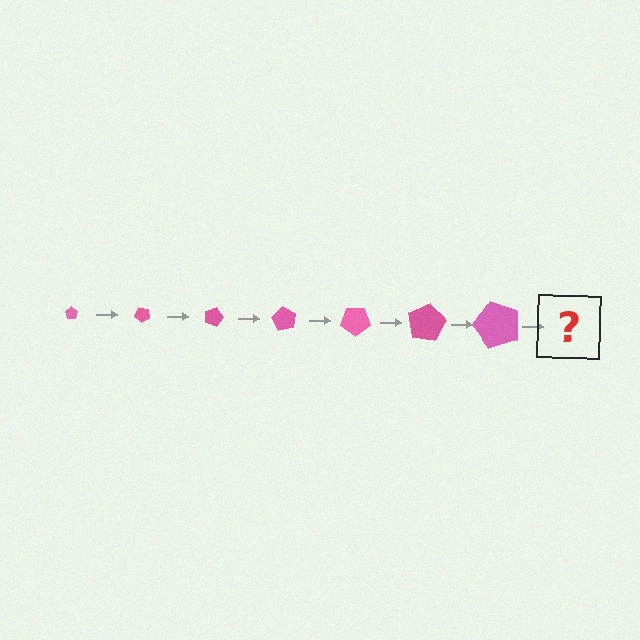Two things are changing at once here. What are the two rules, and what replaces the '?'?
The two rules are that the pentagon grows larger each step and it rotates 45 degrees each step. The '?' should be a pentagon, larger than the previous one and rotated 315 degrees from the start.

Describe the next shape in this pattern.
It should be a pentagon, larger than the previous one and rotated 315 degrees from the start.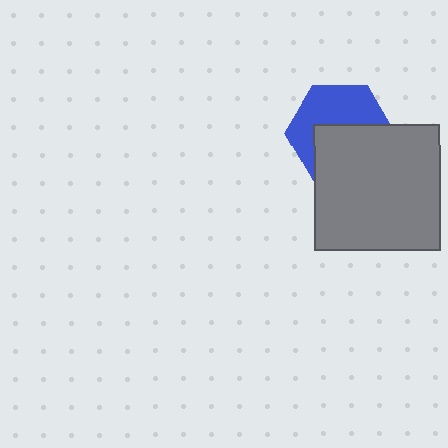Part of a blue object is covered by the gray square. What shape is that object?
It is a hexagon.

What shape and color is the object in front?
The object in front is a gray square.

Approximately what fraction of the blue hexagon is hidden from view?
Roughly 49% of the blue hexagon is hidden behind the gray square.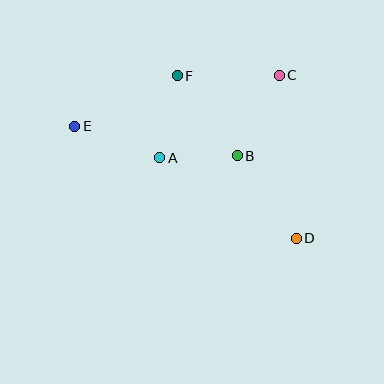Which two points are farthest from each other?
Points D and E are farthest from each other.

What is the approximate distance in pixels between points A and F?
The distance between A and F is approximately 84 pixels.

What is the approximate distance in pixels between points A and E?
The distance between A and E is approximately 91 pixels.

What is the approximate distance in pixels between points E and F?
The distance between E and F is approximately 114 pixels.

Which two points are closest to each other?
Points A and B are closest to each other.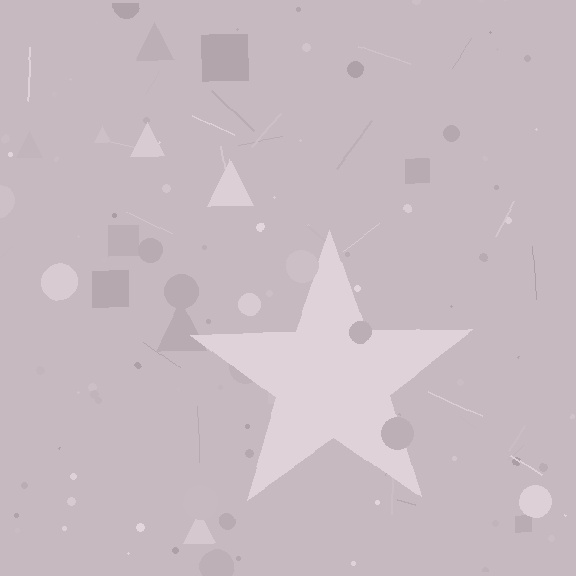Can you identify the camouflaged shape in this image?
The camouflaged shape is a star.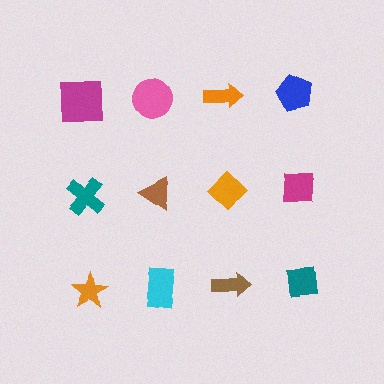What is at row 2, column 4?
A magenta square.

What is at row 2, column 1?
A teal cross.